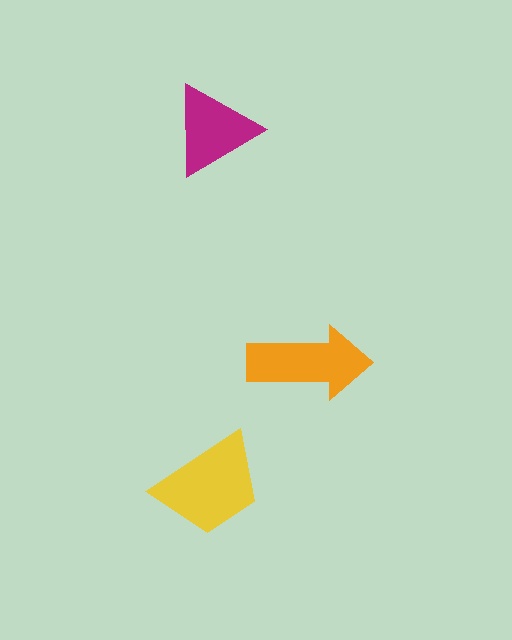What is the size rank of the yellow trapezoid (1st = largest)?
1st.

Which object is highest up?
The magenta triangle is topmost.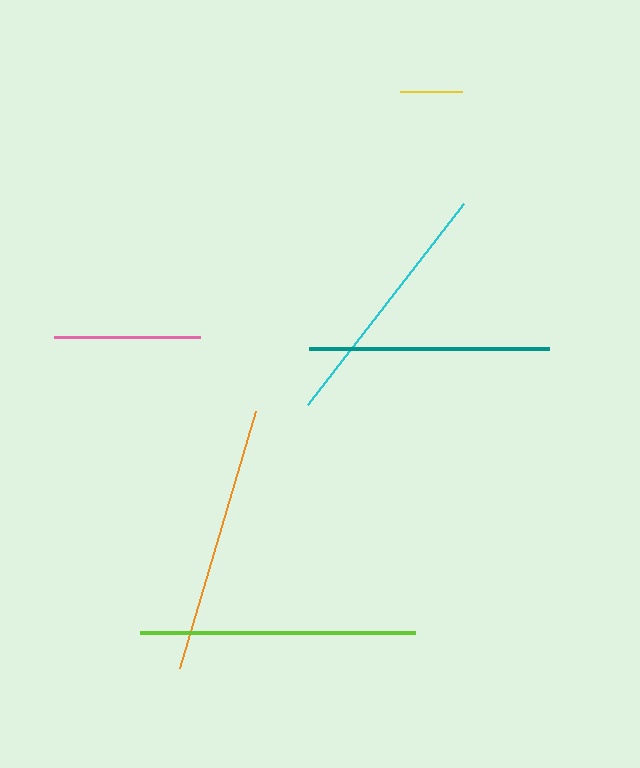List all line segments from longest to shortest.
From longest to shortest: lime, orange, cyan, teal, pink, yellow.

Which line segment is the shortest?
The yellow line is the shortest at approximately 61 pixels.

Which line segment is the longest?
The lime line is the longest at approximately 274 pixels.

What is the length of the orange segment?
The orange segment is approximately 269 pixels long.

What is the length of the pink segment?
The pink segment is approximately 146 pixels long.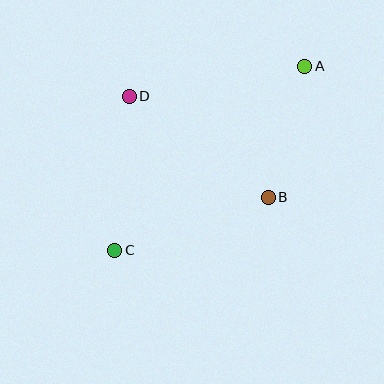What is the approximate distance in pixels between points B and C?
The distance between B and C is approximately 162 pixels.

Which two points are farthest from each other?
Points A and C are farthest from each other.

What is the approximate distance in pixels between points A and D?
The distance between A and D is approximately 178 pixels.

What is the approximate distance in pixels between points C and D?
The distance between C and D is approximately 155 pixels.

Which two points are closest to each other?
Points A and B are closest to each other.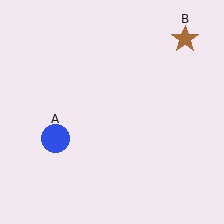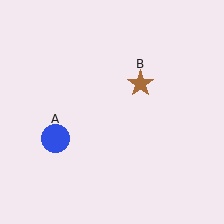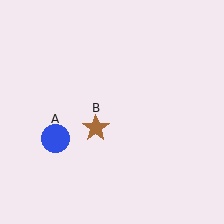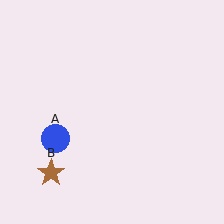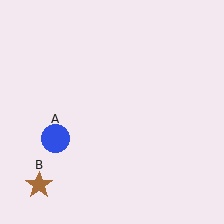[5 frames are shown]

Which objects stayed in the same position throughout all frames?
Blue circle (object A) remained stationary.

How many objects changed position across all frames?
1 object changed position: brown star (object B).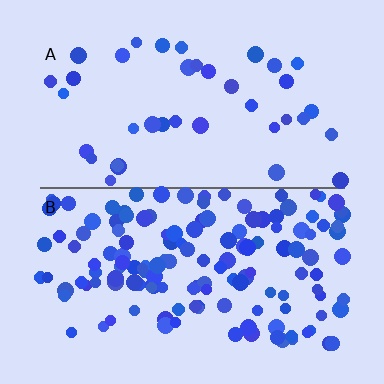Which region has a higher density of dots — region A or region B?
B (the bottom).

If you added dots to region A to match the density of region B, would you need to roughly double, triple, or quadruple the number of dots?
Approximately quadruple.